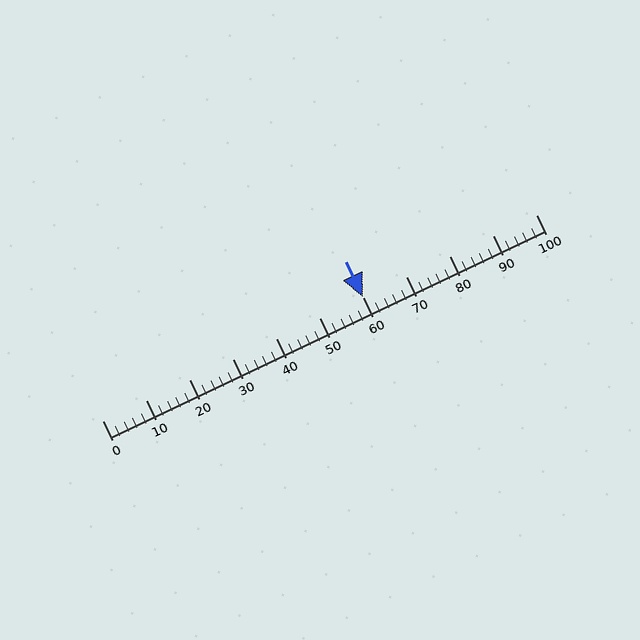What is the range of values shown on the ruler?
The ruler shows values from 0 to 100.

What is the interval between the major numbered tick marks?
The major tick marks are spaced 10 units apart.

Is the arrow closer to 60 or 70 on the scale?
The arrow is closer to 60.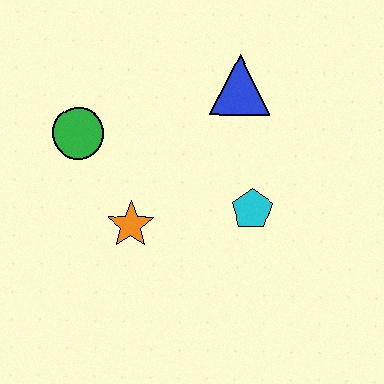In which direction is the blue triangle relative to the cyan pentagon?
The blue triangle is above the cyan pentagon.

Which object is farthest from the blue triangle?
The orange star is farthest from the blue triangle.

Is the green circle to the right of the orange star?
No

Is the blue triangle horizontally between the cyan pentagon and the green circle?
Yes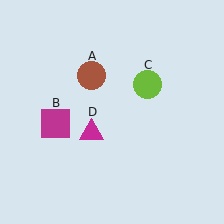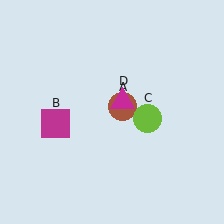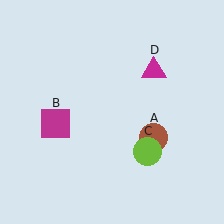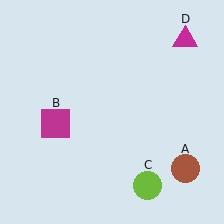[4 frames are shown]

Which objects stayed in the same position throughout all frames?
Magenta square (object B) remained stationary.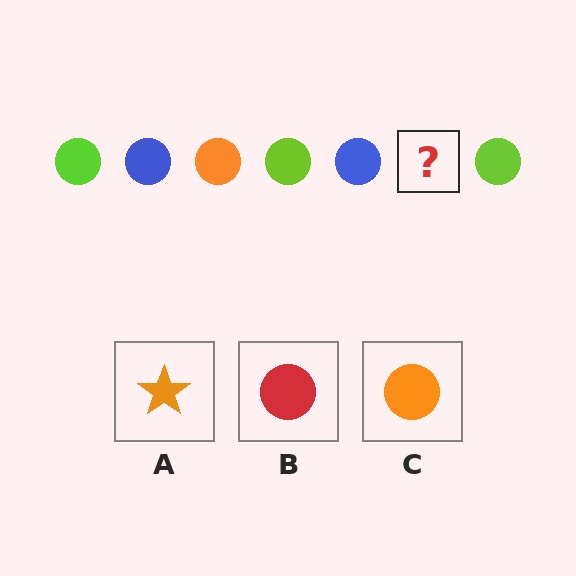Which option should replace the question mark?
Option C.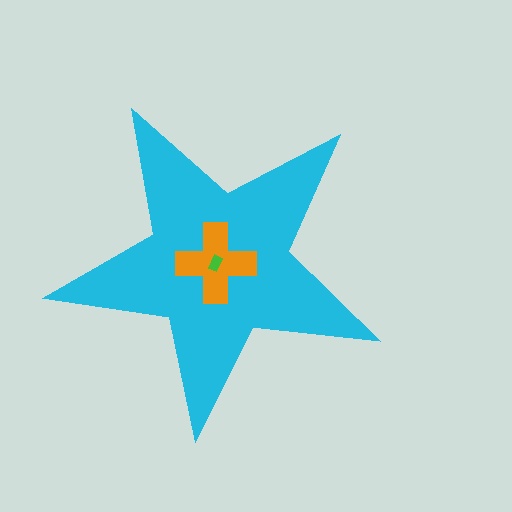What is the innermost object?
The green rectangle.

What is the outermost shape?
The cyan star.